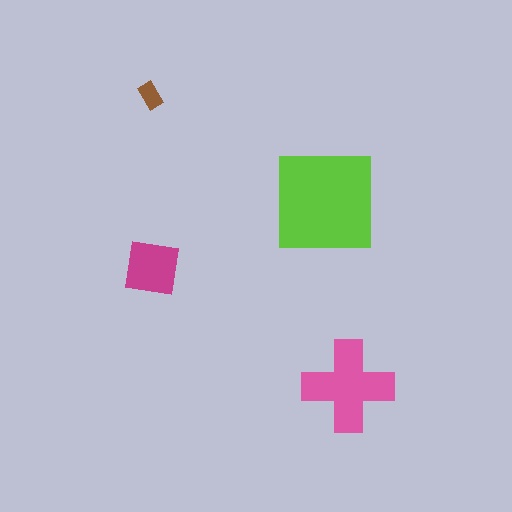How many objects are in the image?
There are 4 objects in the image.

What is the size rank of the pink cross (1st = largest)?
2nd.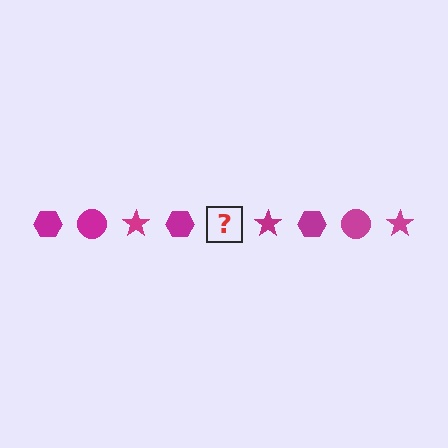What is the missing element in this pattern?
The missing element is a magenta circle.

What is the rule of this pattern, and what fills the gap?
The rule is that the pattern cycles through hexagon, circle, star shapes in magenta. The gap should be filled with a magenta circle.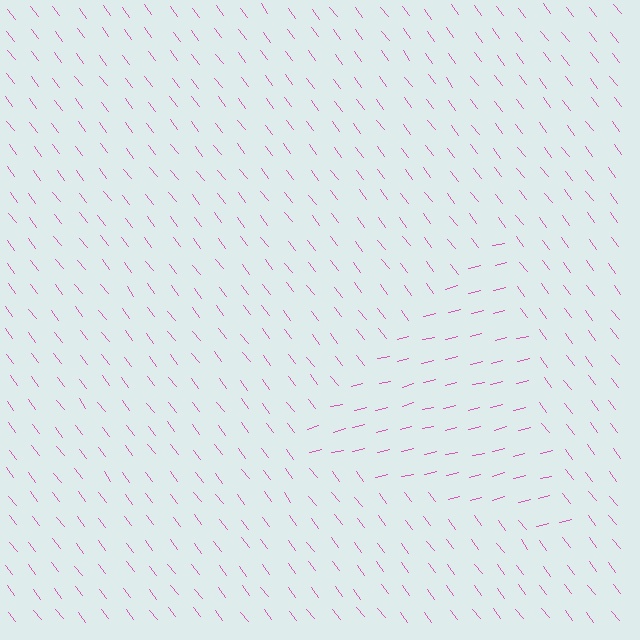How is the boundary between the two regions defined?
The boundary is defined purely by a change in line orientation (approximately 67 degrees difference). All lines are the same color and thickness.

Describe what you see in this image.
The image is filled with small pink line segments. A triangle region in the image has lines oriented differently from the surrounding lines, creating a visible texture boundary.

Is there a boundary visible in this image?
Yes, there is a texture boundary formed by a change in line orientation.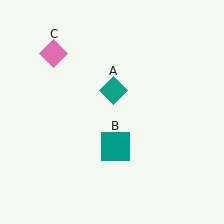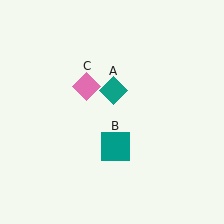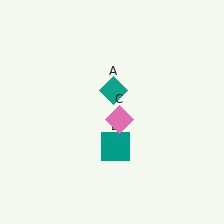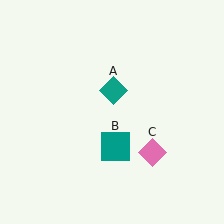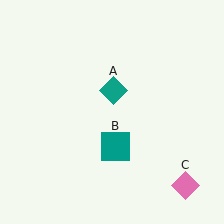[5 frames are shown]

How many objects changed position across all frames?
1 object changed position: pink diamond (object C).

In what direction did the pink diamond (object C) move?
The pink diamond (object C) moved down and to the right.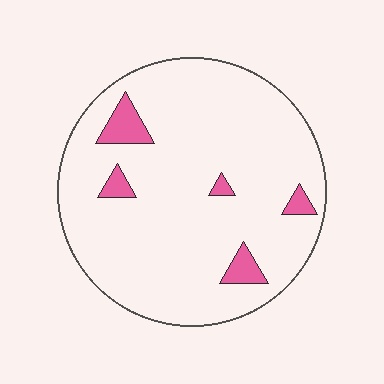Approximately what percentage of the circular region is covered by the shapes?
Approximately 10%.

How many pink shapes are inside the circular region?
5.